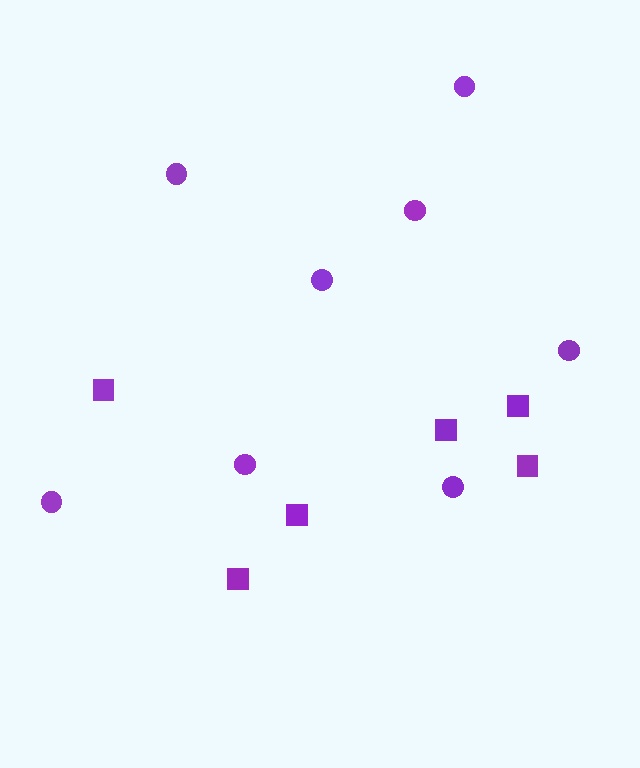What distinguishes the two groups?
There are 2 groups: one group of circles (8) and one group of squares (6).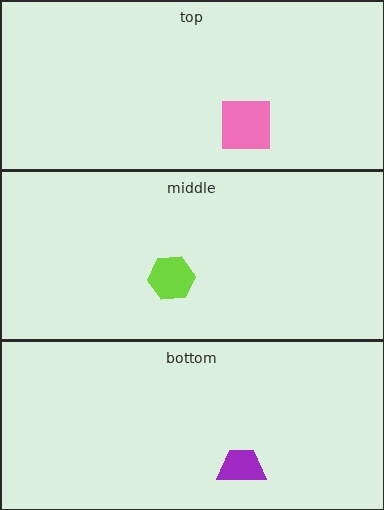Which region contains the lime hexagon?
The middle region.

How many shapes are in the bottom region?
1.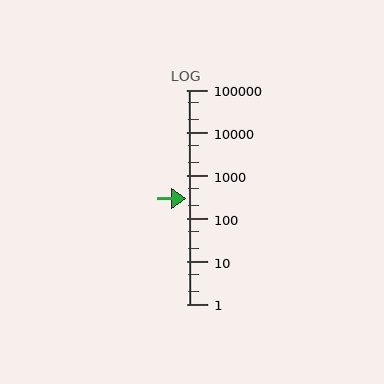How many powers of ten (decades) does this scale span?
The scale spans 5 decades, from 1 to 100000.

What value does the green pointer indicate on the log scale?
The pointer indicates approximately 290.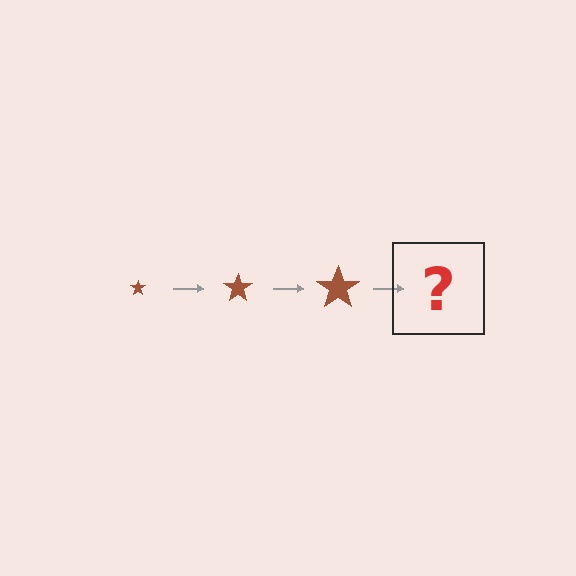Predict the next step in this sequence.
The next step is a brown star, larger than the previous one.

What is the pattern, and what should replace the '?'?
The pattern is that the star gets progressively larger each step. The '?' should be a brown star, larger than the previous one.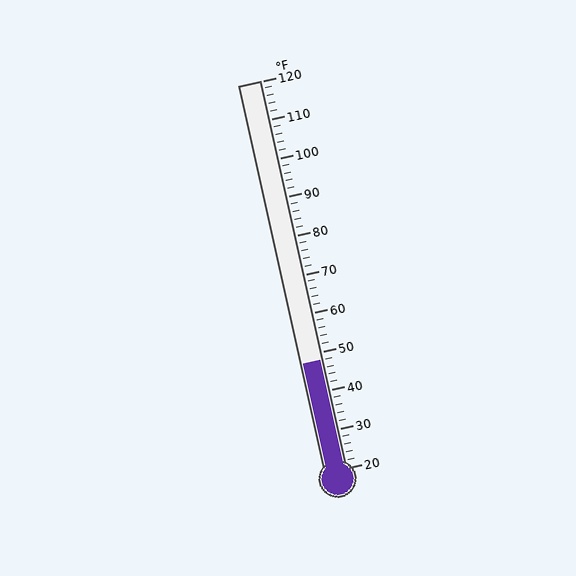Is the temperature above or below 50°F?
The temperature is below 50°F.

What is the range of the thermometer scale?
The thermometer scale ranges from 20°F to 120°F.